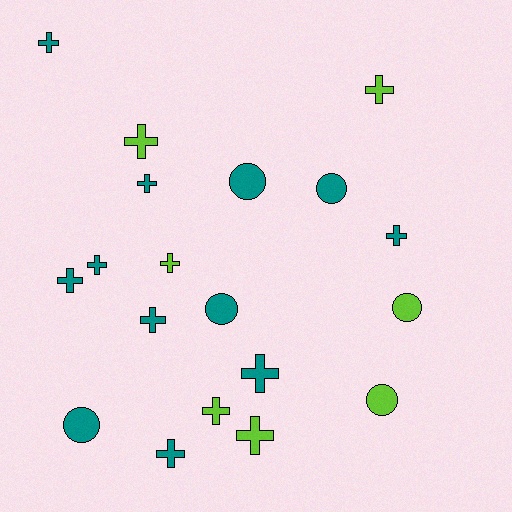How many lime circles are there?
There are 2 lime circles.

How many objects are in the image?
There are 19 objects.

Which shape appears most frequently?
Cross, with 13 objects.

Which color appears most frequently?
Teal, with 12 objects.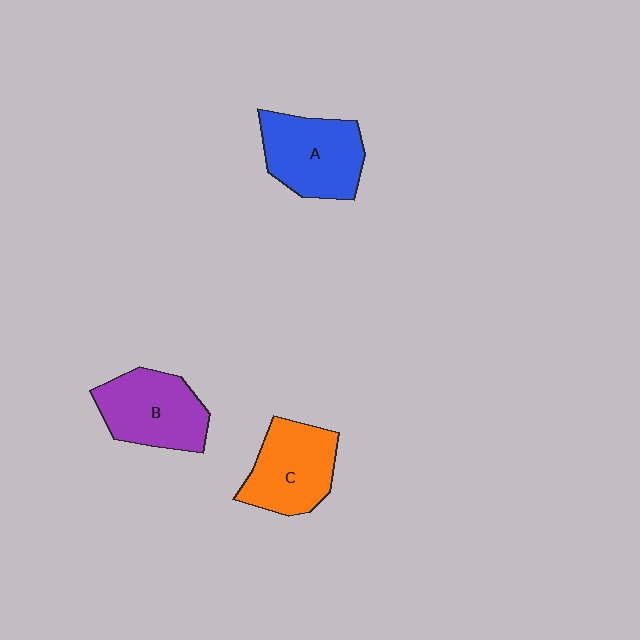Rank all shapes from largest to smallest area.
From largest to smallest: A (blue), B (purple), C (orange).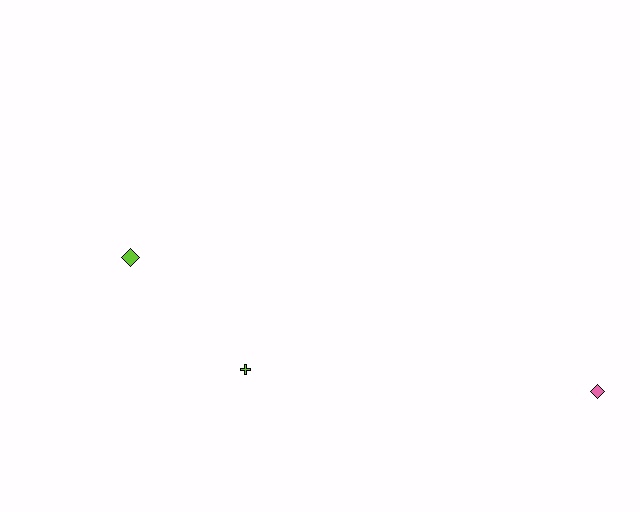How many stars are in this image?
There are no stars.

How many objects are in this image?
There are 3 objects.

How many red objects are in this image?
There are no red objects.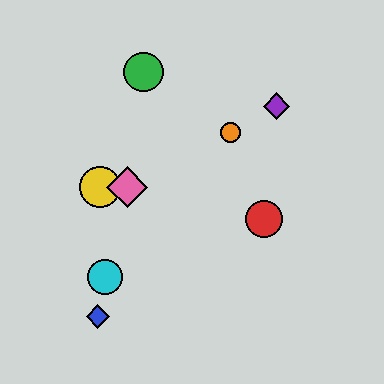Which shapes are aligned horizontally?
The yellow circle, the pink diamond are aligned horizontally.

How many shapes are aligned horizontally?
2 shapes (the yellow circle, the pink diamond) are aligned horizontally.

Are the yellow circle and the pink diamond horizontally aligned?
Yes, both are at y≈187.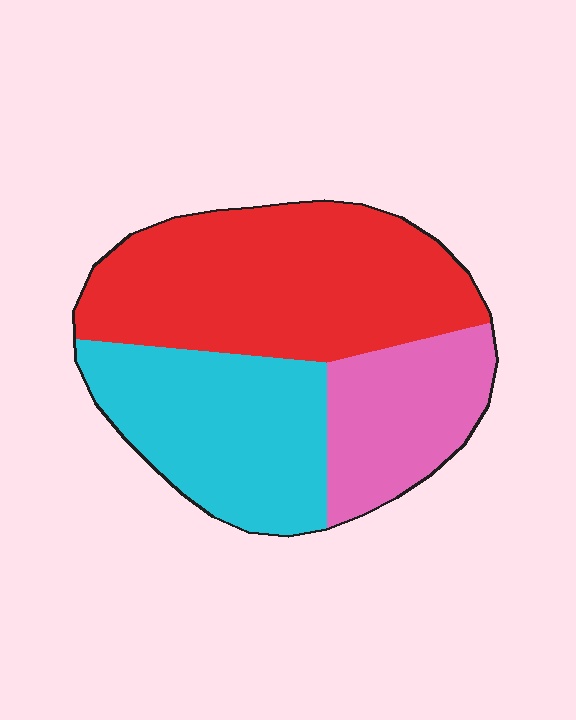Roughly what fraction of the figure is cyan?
Cyan covers 32% of the figure.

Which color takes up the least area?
Pink, at roughly 20%.